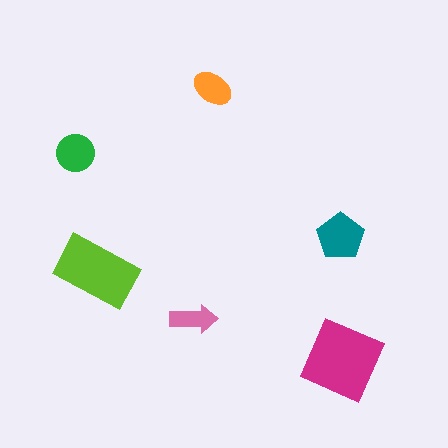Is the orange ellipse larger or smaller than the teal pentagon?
Smaller.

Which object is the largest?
The magenta square.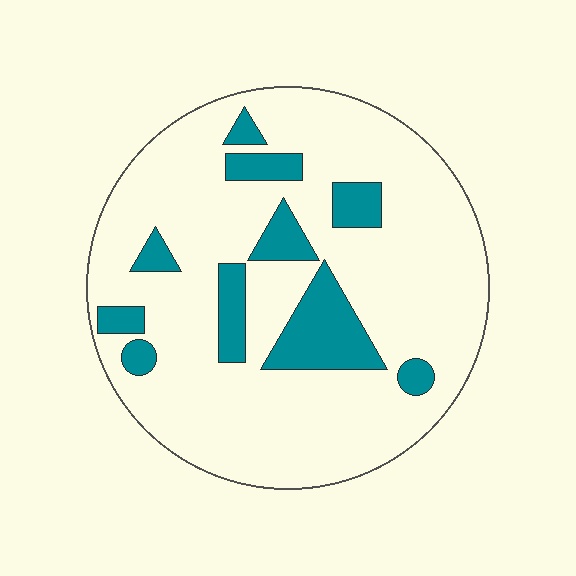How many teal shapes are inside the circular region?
10.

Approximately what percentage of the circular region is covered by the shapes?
Approximately 20%.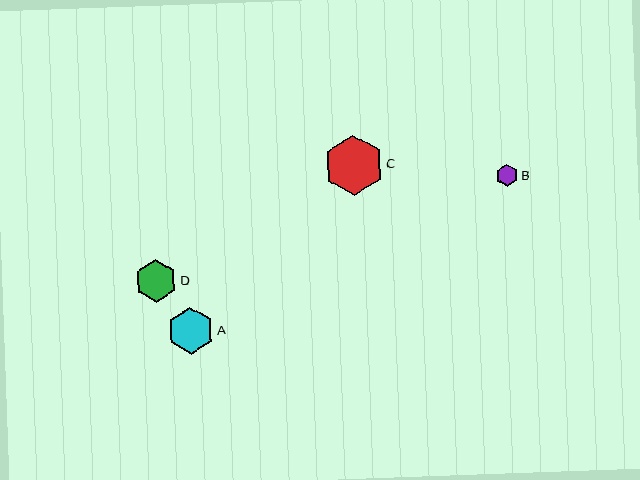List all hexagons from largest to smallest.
From largest to smallest: C, A, D, B.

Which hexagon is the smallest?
Hexagon B is the smallest with a size of approximately 22 pixels.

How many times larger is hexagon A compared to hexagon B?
Hexagon A is approximately 2.1 times the size of hexagon B.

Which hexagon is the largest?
Hexagon C is the largest with a size of approximately 59 pixels.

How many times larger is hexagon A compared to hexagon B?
Hexagon A is approximately 2.1 times the size of hexagon B.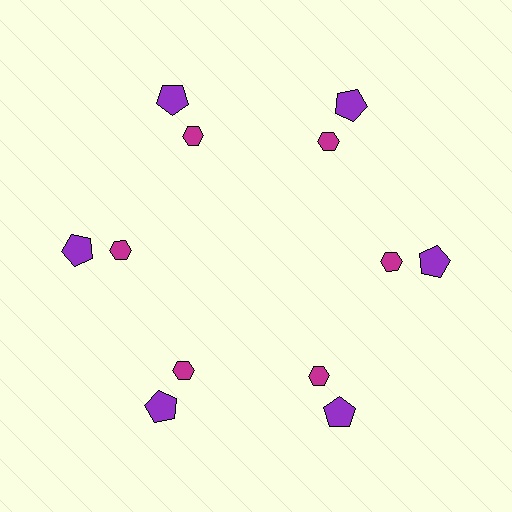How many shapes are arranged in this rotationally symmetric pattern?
There are 12 shapes, arranged in 6 groups of 2.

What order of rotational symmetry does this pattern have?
This pattern has 6-fold rotational symmetry.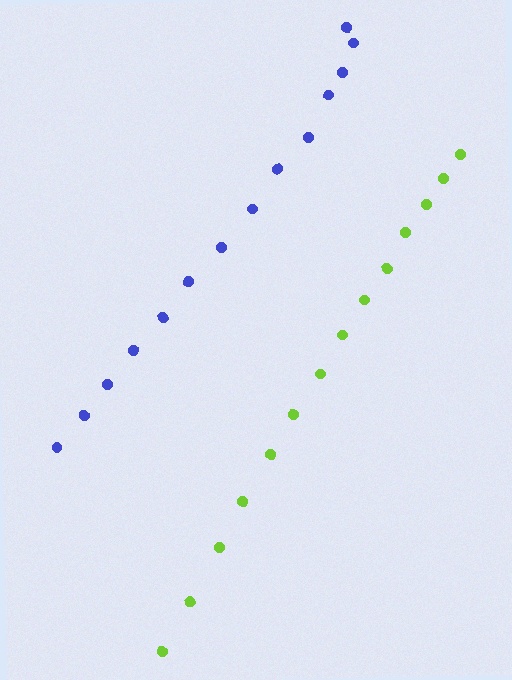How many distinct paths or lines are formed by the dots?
There are 2 distinct paths.